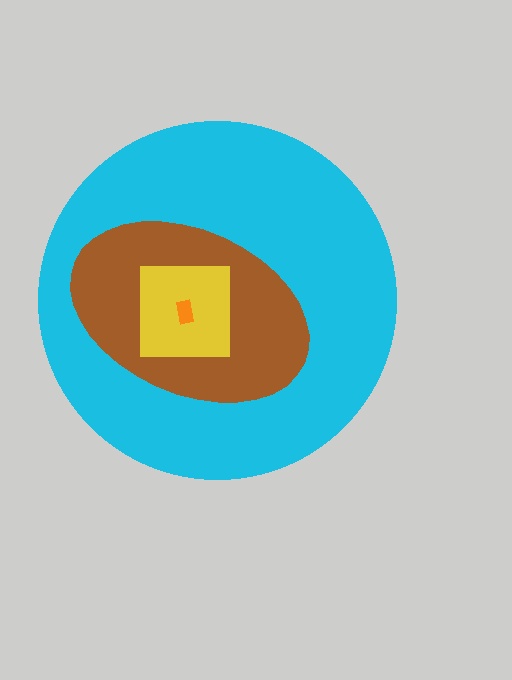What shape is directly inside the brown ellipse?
The yellow square.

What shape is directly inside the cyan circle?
The brown ellipse.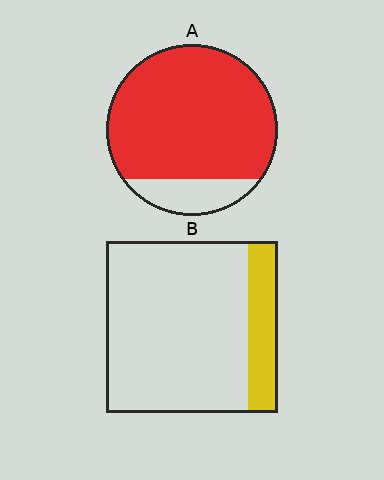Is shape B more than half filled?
No.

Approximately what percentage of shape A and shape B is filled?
A is approximately 85% and B is approximately 15%.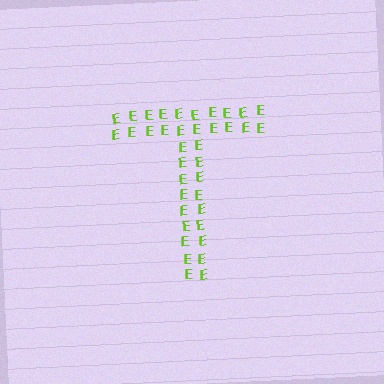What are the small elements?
The small elements are letter E's.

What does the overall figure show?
The overall figure shows the letter T.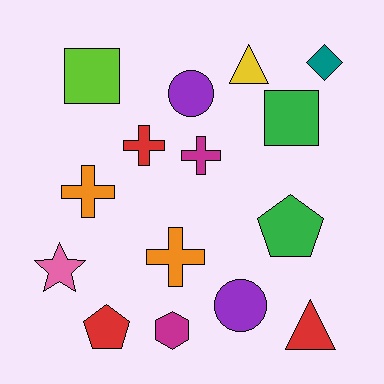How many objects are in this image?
There are 15 objects.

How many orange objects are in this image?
There are 2 orange objects.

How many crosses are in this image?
There are 4 crosses.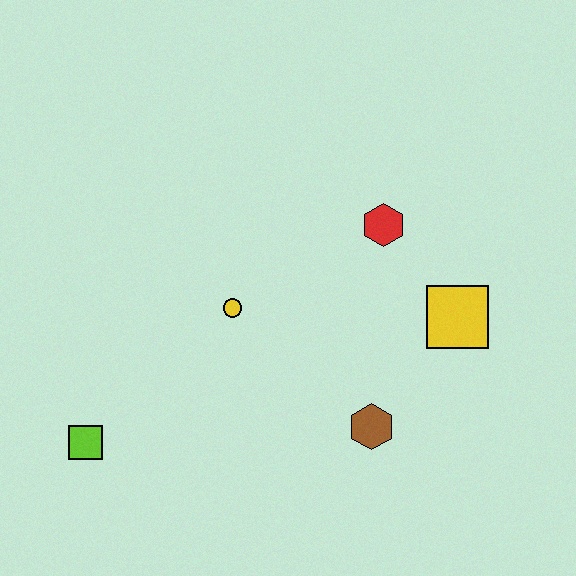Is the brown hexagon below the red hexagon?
Yes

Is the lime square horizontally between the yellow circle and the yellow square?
No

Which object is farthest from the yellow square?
The lime square is farthest from the yellow square.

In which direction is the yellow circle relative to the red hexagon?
The yellow circle is to the left of the red hexagon.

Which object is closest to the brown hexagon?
The yellow square is closest to the brown hexagon.